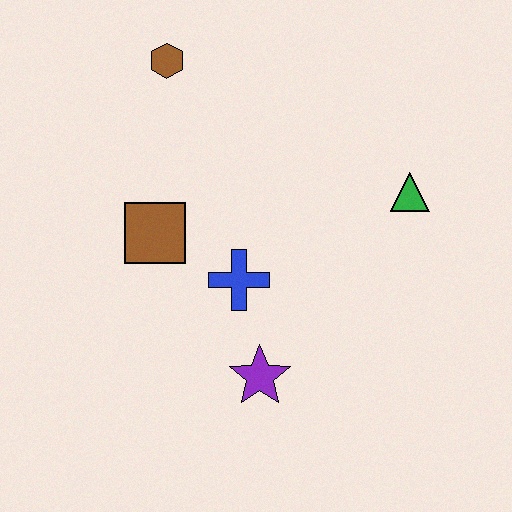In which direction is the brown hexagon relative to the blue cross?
The brown hexagon is above the blue cross.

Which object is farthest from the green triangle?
The brown hexagon is farthest from the green triangle.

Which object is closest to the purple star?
The blue cross is closest to the purple star.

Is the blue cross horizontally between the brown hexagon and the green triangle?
Yes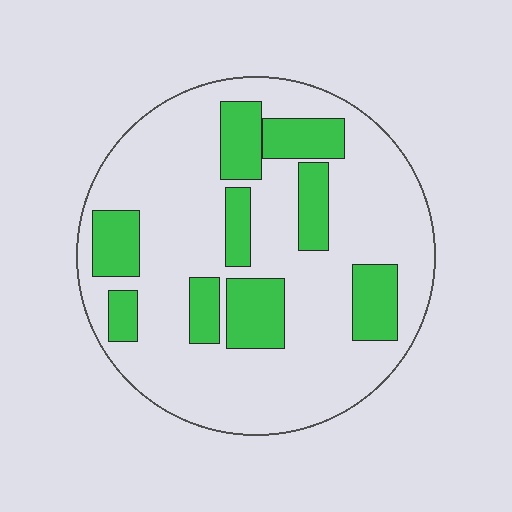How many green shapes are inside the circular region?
9.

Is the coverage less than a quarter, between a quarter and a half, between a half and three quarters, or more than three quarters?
Between a quarter and a half.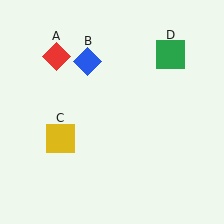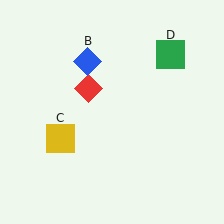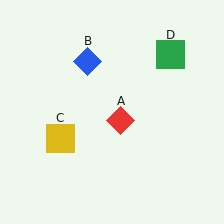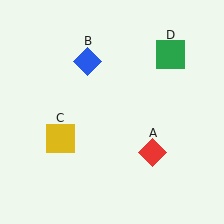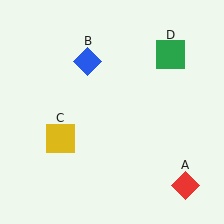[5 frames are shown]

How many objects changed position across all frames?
1 object changed position: red diamond (object A).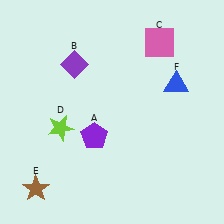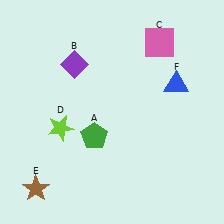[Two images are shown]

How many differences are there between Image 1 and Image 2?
There is 1 difference between the two images.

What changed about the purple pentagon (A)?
In Image 1, A is purple. In Image 2, it changed to green.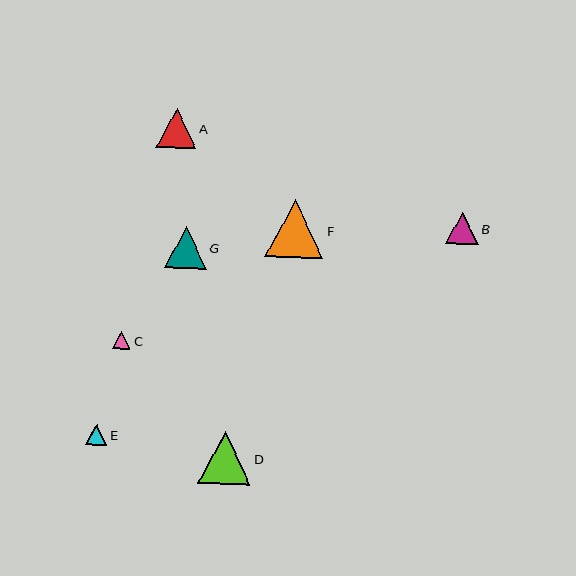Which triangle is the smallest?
Triangle C is the smallest with a size of approximately 18 pixels.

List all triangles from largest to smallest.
From largest to smallest: F, D, G, A, B, E, C.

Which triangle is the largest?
Triangle F is the largest with a size of approximately 58 pixels.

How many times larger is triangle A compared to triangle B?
Triangle A is approximately 1.2 times the size of triangle B.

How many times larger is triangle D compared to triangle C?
Triangle D is approximately 3.0 times the size of triangle C.